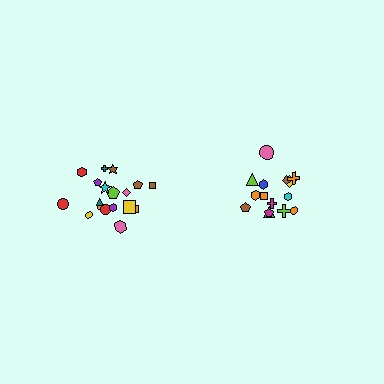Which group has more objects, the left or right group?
The left group.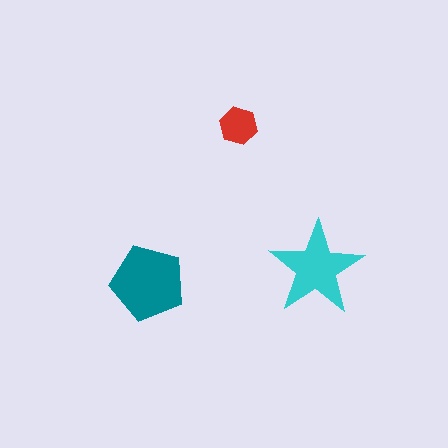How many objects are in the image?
There are 3 objects in the image.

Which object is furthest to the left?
The teal pentagon is leftmost.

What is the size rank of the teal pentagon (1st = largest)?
1st.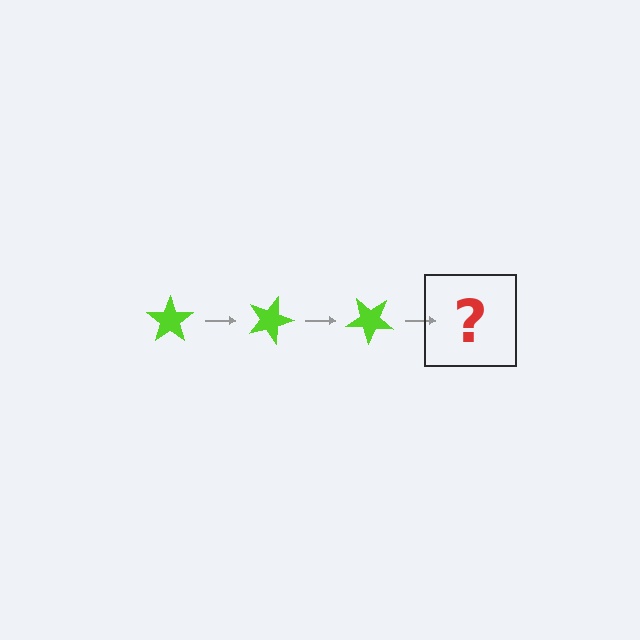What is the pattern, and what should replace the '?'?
The pattern is that the star rotates 20 degrees each step. The '?' should be a lime star rotated 60 degrees.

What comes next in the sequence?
The next element should be a lime star rotated 60 degrees.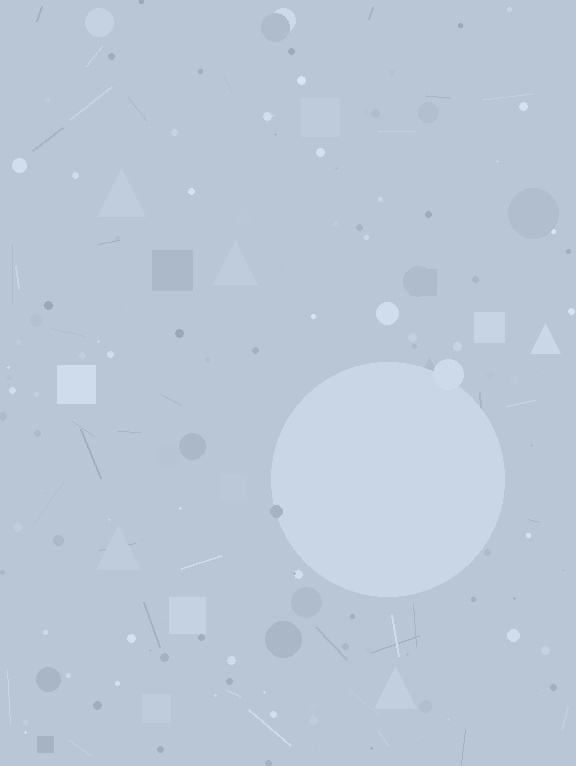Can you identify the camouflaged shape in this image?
The camouflaged shape is a circle.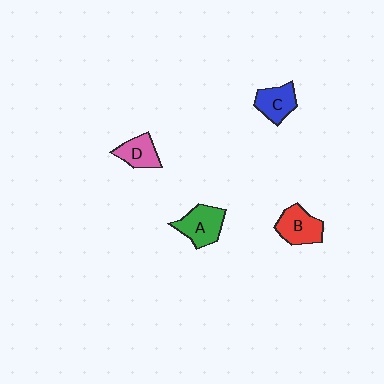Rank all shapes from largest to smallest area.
From largest to smallest: A (green), B (red), C (blue), D (pink).